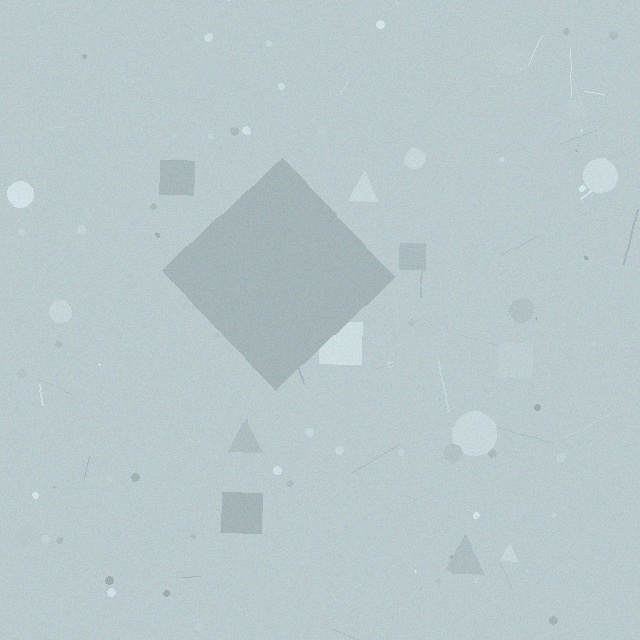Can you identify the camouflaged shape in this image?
The camouflaged shape is a diamond.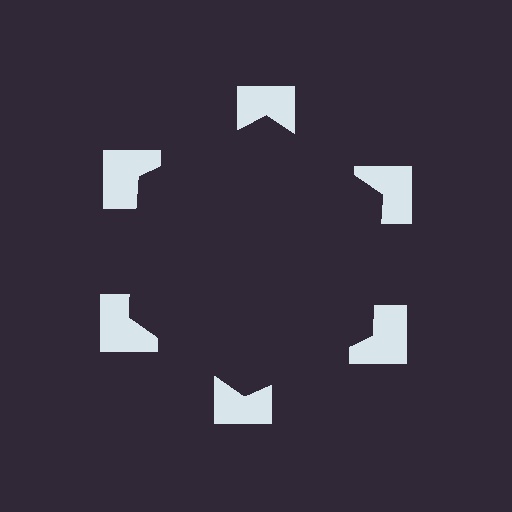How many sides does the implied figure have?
6 sides.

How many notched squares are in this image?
There are 6 — one at each vertex of the illusory hexagon.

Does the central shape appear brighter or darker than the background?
It typically appears slightly darker than the background, even though no actual brightness change is drawn.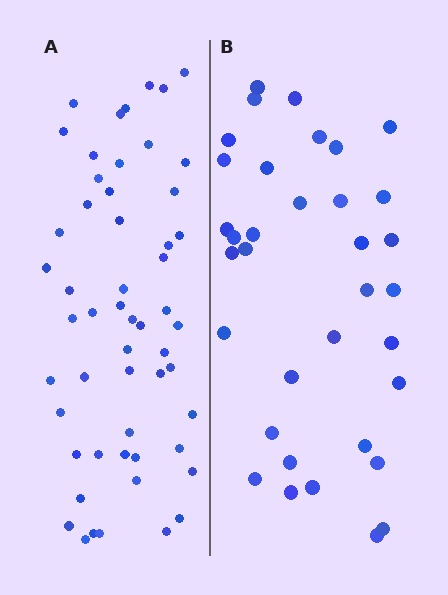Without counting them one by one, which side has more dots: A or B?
Region A (the left region) has more dots.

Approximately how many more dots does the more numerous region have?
Region A has approximately 20 more dots than region B.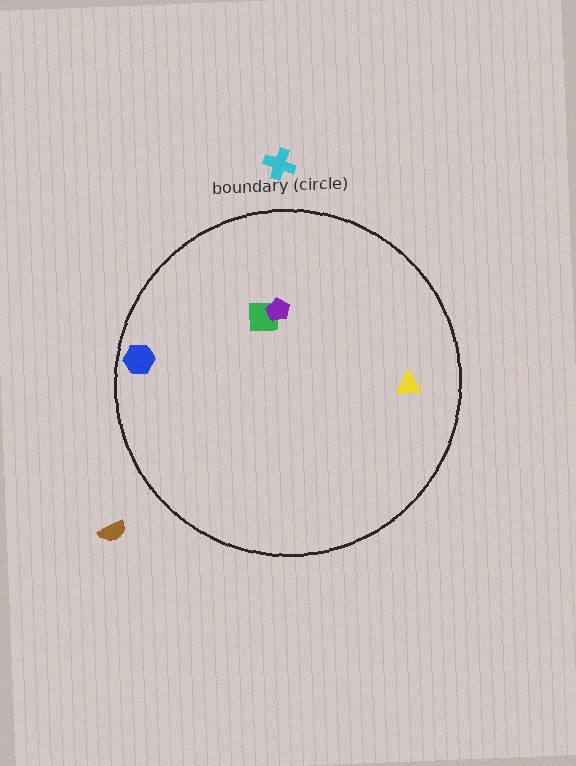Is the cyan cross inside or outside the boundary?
Outside.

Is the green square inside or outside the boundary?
Inside.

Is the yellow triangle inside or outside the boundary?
Inside.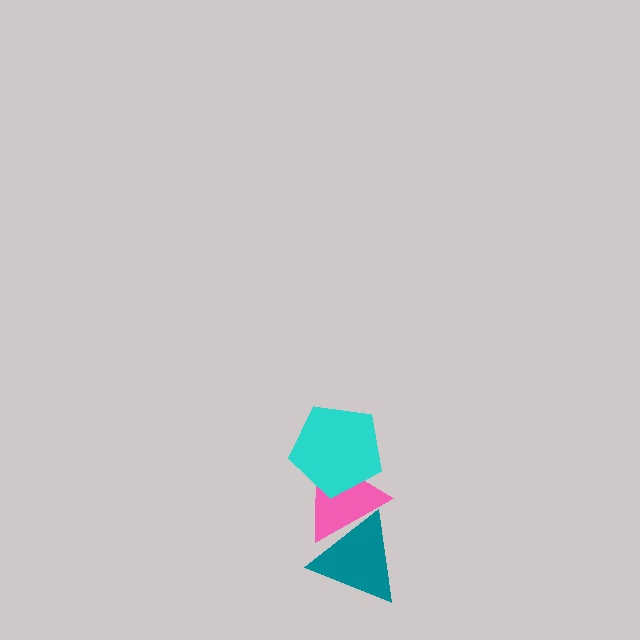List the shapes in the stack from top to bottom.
From top to bottom: the cyan pentagon, the pink triangle, the teal triangle.